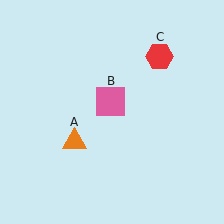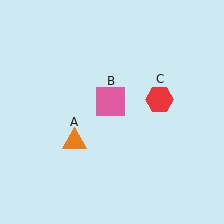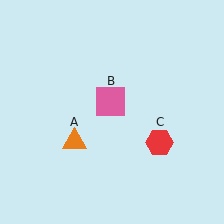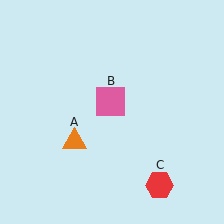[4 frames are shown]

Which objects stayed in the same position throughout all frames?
Orange triangle (object A) and pink square (object B) remained stationary.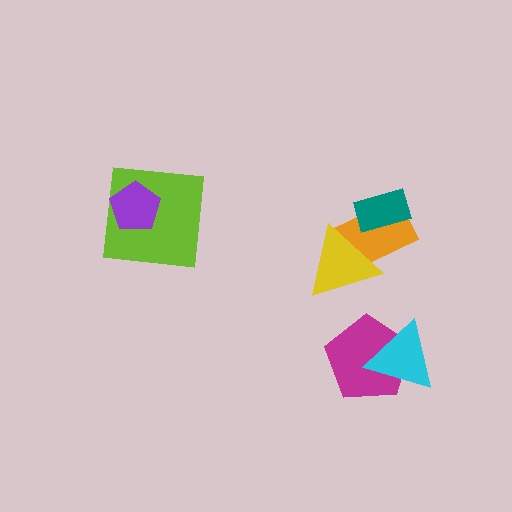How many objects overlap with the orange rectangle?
2 objects overlap with the orange rectangle.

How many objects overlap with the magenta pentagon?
1 object overlaps with the magenta pentagon.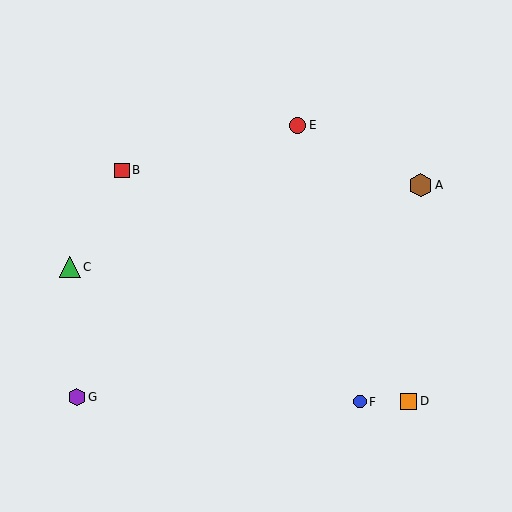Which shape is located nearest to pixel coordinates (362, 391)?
The blue circle (labeled F) at (360, 402) is nearest to that location.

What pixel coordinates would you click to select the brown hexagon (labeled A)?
Click at (421, 185) to select the brown hexagon A.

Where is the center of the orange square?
The center of the orange square is at (409, 402).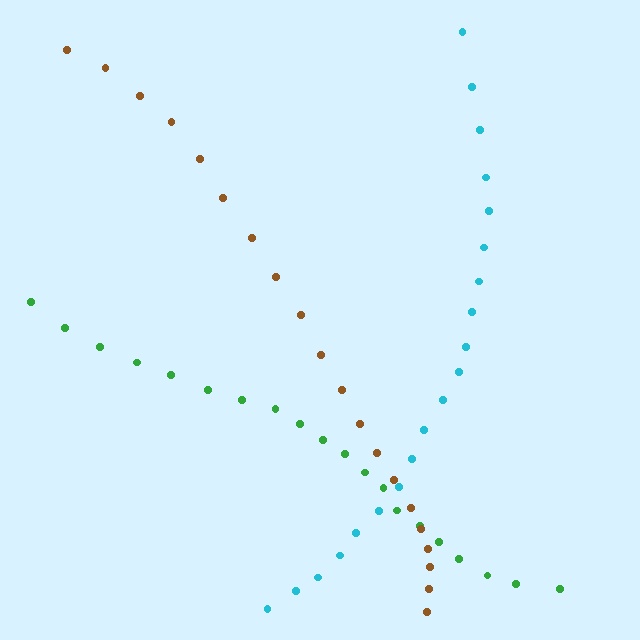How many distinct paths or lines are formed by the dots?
There are 3 distinct paths.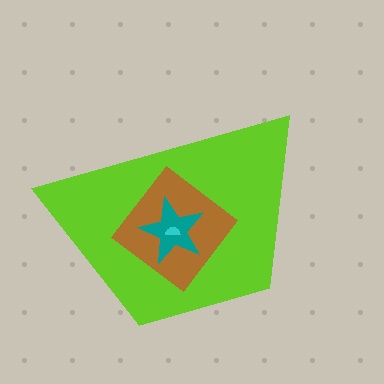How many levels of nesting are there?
4.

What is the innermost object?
The cyan semicircle.